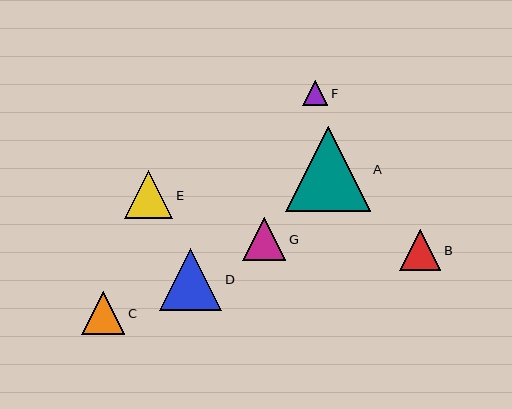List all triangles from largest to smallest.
From largest to smallest: A, D, E, G, C, B, F.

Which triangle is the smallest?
Triangle F is the smallest with a size of approximately 25 pixels.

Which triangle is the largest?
Triangle A is the largest with a size of approximately 85 pixels.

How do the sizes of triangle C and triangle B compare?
Triangle C and triangle B are approximately the same size.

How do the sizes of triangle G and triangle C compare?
Triangle G and triangle C are approximately the same size.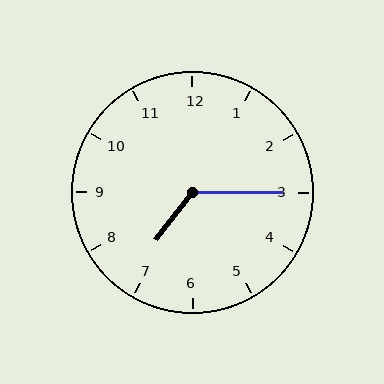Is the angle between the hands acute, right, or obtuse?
It is obtuse.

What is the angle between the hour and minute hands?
Approximately 128 degrees.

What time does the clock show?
7:15.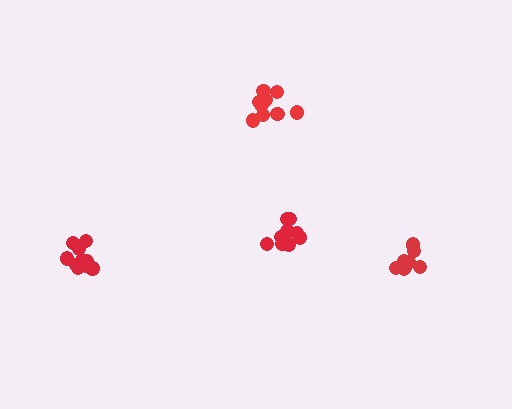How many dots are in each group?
Group 1: 9 dots, Group 2: 9 dots, Group 3: 12 dots, Group 4: 10 dots (40 total).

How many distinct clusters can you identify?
There are 4 distinct clusters.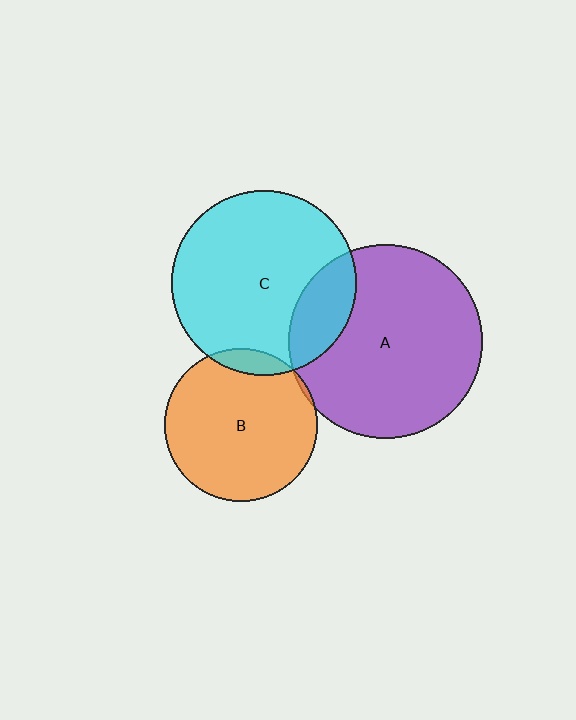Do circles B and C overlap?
Yes.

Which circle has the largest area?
Circle A (purple).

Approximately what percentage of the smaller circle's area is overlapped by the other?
Approximately 10%.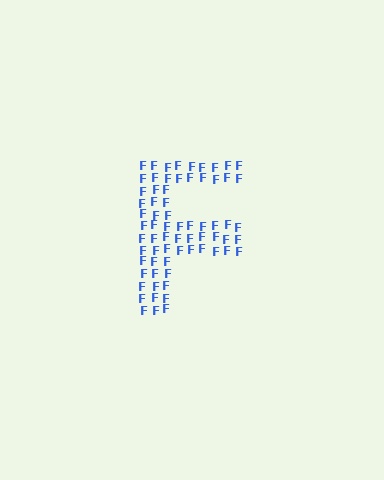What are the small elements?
The small elements are letter F's.